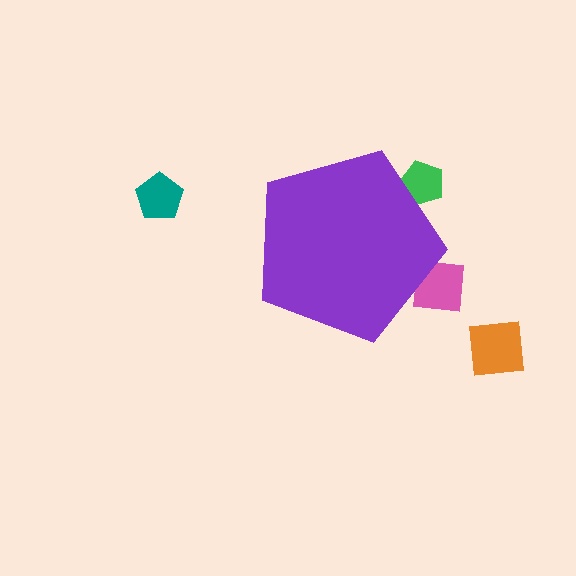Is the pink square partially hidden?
Yes, the pink square is partially hidden behind the purple pentagon.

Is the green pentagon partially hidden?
Yes, the green pentagon is partially hidden behind the purple pentagon.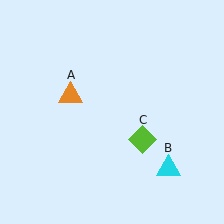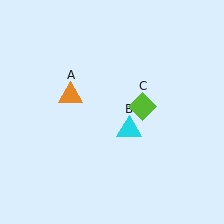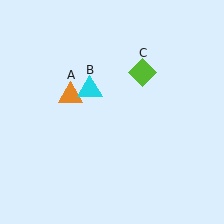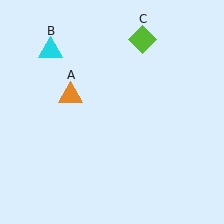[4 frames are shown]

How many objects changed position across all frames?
2 objects changed position: cyan triangle (object B), lime diamond (object C).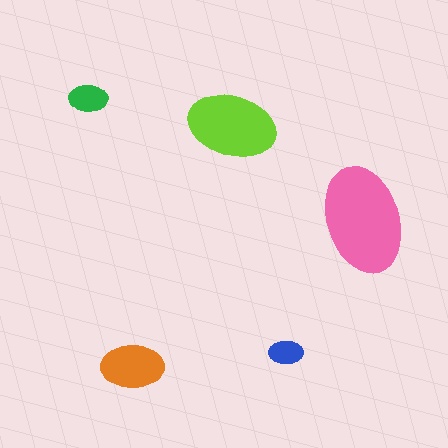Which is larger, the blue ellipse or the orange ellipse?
The orange one.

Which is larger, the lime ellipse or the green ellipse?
The lime one.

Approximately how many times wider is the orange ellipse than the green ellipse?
About 1.5 times wider.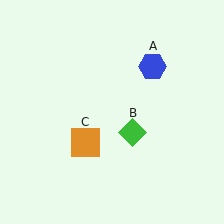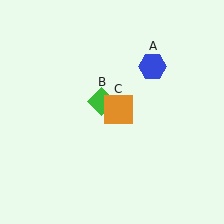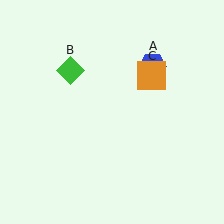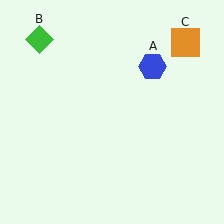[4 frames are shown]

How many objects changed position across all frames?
2 objects changed position: green diamond (object B), orange square (object C).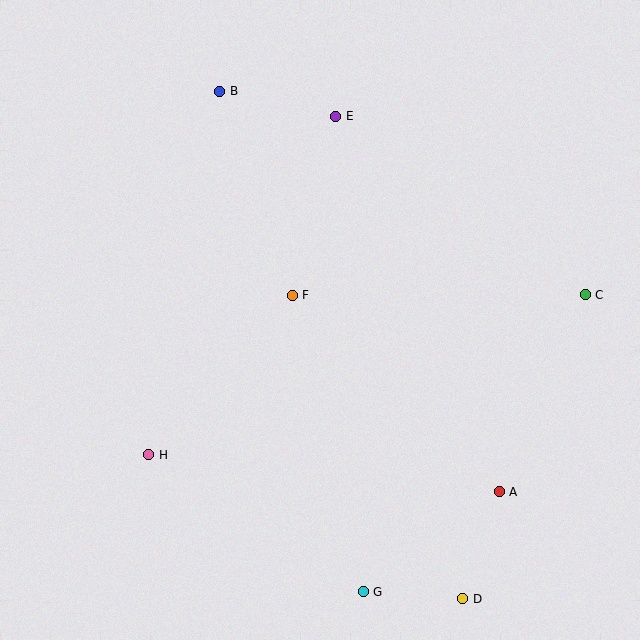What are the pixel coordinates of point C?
Point C is at (585, 295).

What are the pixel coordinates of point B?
Point B is at (220, 91).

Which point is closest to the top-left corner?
Point B is closest to the top-left corner.